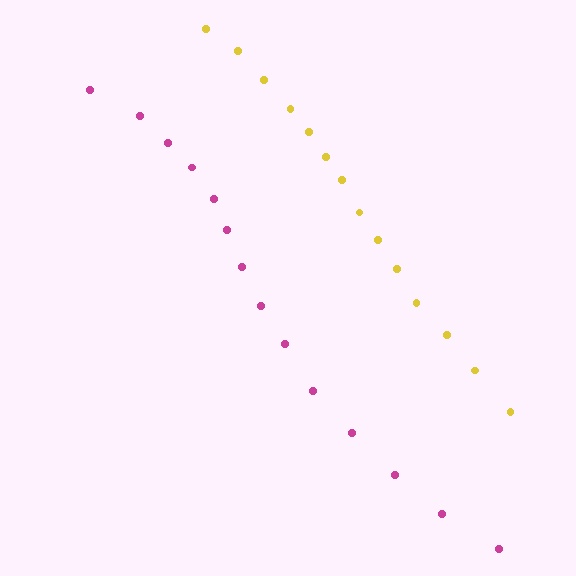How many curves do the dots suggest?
There are 2 distinct paths.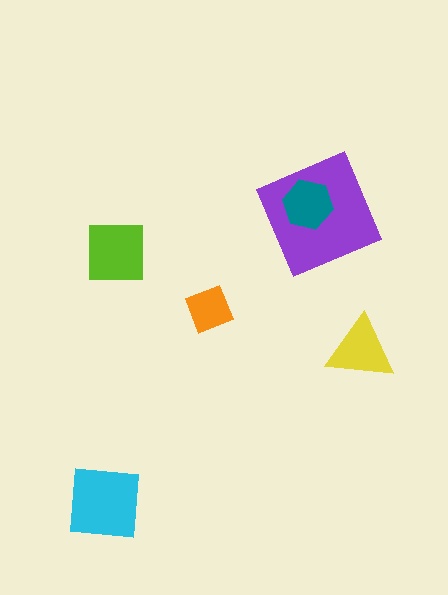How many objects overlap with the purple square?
1 object overlaps with the purple square.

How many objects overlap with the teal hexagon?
1 object overlaps with the teal hexagon.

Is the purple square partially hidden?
Yes, it is partially covered by another shape.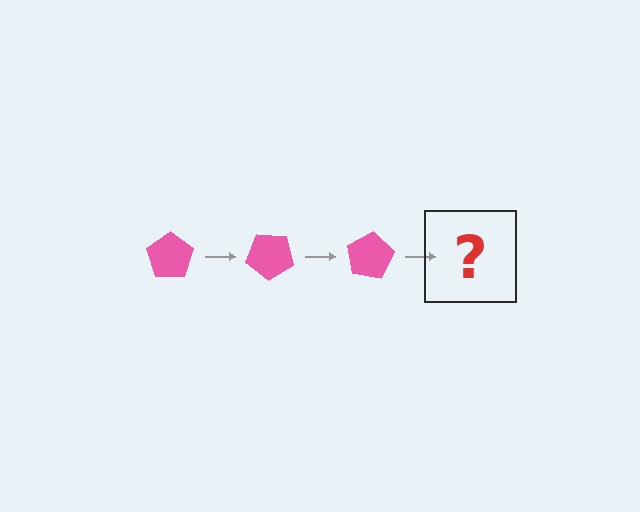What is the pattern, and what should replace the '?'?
The pattern is that the pentagon rotates 40 degrees each step. The '?' should be a pink pentagon rotated 120 degrees.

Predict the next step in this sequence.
The next step is a pink pentagon rotated 120 degrees.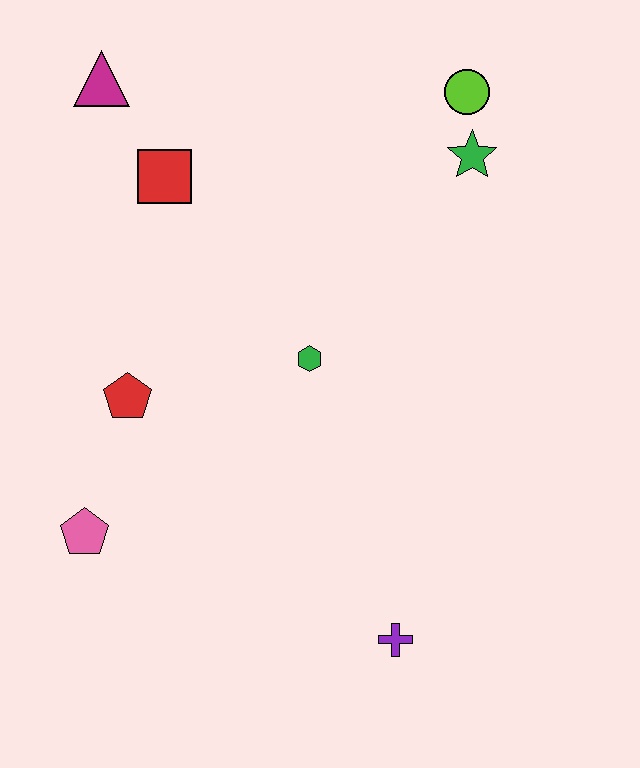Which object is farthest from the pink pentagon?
The lime circle is farthest from the pink pentagon.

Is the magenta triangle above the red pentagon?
Yes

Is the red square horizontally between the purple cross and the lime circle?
No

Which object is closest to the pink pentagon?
The red pentagon is closest to the pink pentagon.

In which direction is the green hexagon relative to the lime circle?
The green hexagon is below the lime circle.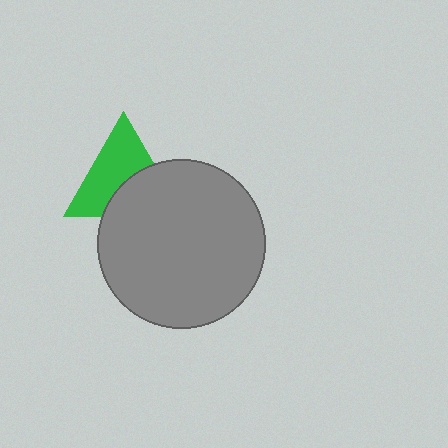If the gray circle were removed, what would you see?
You would see the complete green triangle.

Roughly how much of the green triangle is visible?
About half of it is visible (roughly 59%).